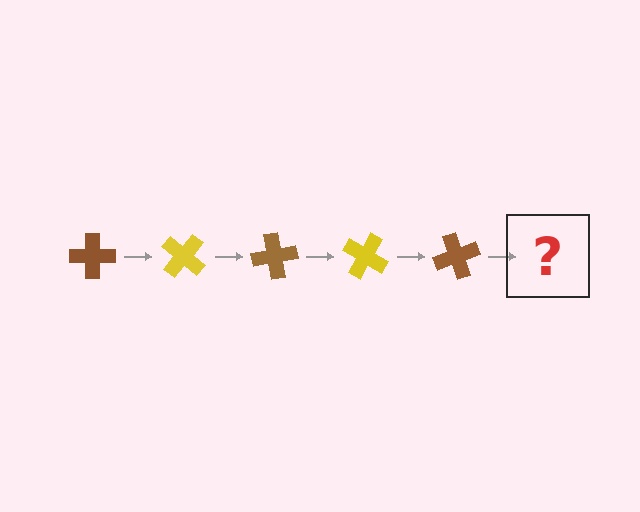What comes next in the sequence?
The next element should be a yellow cross, rotated 200 degrees from the start.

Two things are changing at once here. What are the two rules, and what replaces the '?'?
The two rules are that it rotates 40 degrees each step and the color cycles through brown and yellow. The '?' should be a yellow cross, rotated 200 degrees from the start.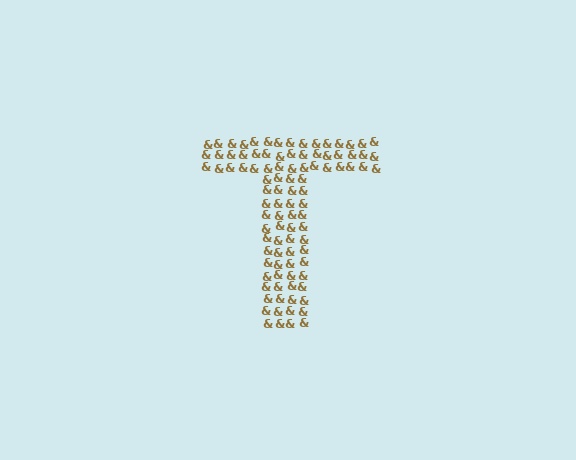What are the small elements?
The small elements are ampersands.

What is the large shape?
The large shape is the letter T.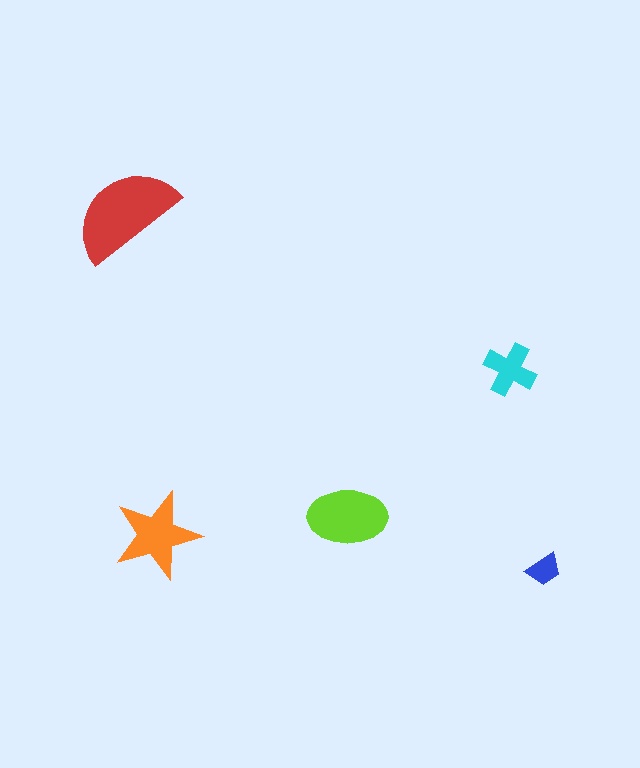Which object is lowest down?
The blue trapezoid is bottommost.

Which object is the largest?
The red semicircle.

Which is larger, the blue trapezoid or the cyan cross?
The cyan cross.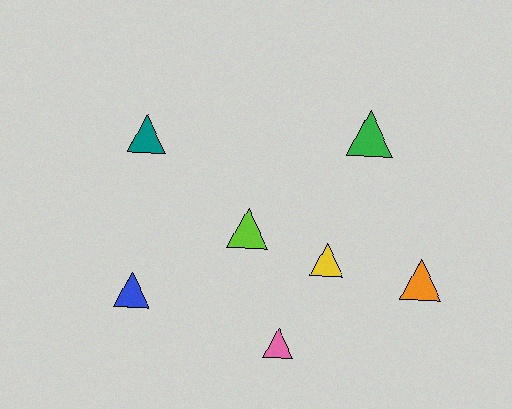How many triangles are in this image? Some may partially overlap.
There are 7 triangles.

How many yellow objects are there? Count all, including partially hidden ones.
There is 1 yellow object.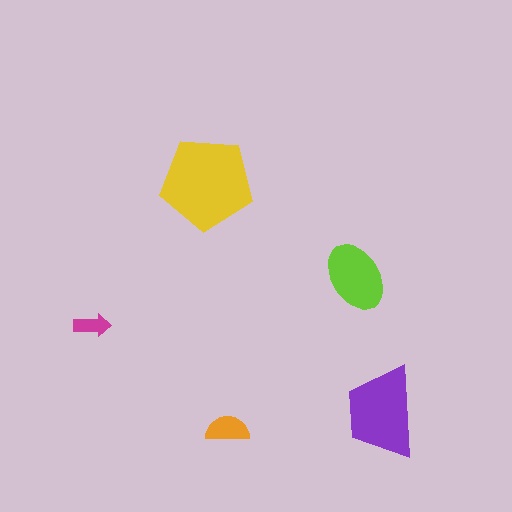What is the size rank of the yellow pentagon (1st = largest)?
1st.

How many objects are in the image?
There are 5 objects in the image.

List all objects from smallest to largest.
The magenta arrow, the orange semicircle, the lime ellipse, the purple trapezoid, the yellow pentagon.